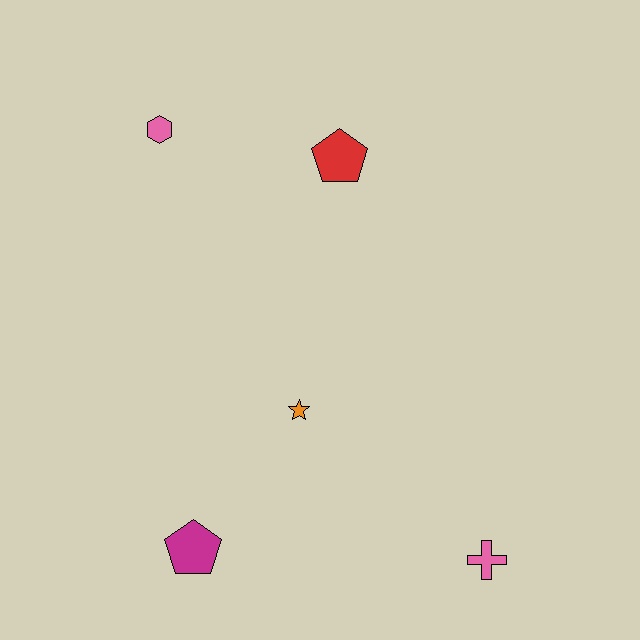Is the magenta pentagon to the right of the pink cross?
No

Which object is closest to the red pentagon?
The pink hexagon is closest to the red pentagon.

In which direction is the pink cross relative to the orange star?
The pink cross is to the right of the orange star.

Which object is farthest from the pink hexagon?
The pink cross is farthest from the pink hexagon.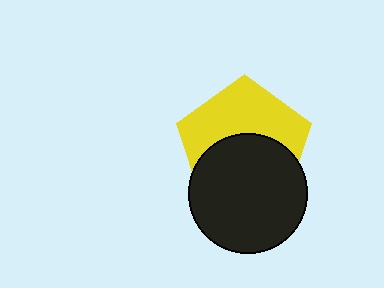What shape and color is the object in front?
The object in front is a black circle.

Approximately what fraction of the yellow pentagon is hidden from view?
Roughly 50% of the yellow pentagon is hidden behind the black circle.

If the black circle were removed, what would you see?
You would see the complete yellow pentagon.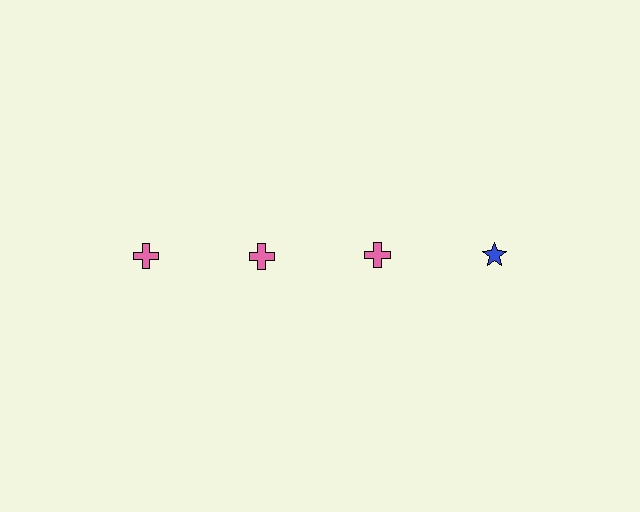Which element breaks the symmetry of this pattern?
The blue star in the top row, second from right column breaks the symmetry. All other shapes are pink crosses.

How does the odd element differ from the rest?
It differs in both color (blue instead of pink) and shape (star instead of cross).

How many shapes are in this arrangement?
There are 4 shapes arranged in a grid pattern.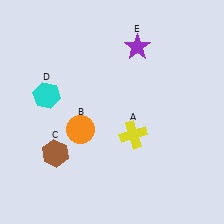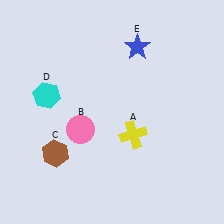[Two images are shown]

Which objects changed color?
B changed from orange to pink. E changed from purple to blue.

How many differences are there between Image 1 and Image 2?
There are 2 differences between the two images.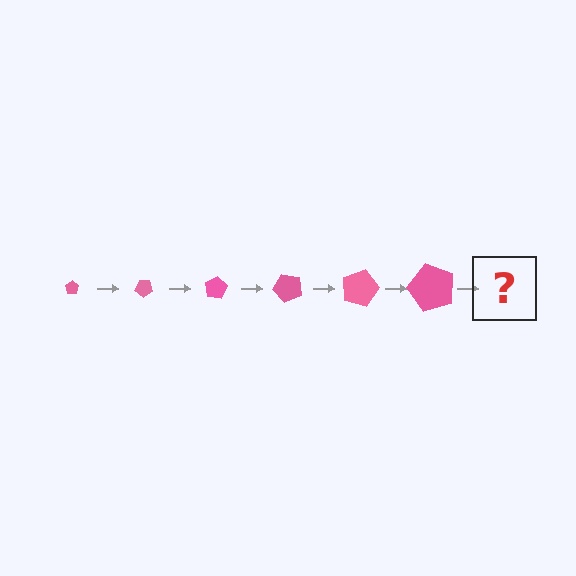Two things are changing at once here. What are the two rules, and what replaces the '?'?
The two rules are that the pentagon grows larger each step and it rotates 40 degrees each step. The '?' should be a pentagon, larger than the previous one and rotated 240 degrees from the start.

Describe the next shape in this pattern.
It should be a pentagon, larger than the previous one and rotated 240 degrees from the start.